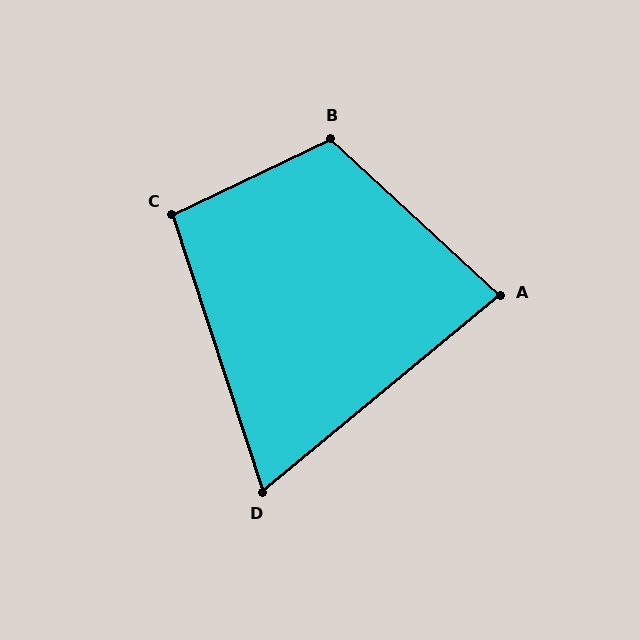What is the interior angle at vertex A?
Approximately 82 degrees (acute).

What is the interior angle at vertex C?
Approximately 98 degrees (obtuse).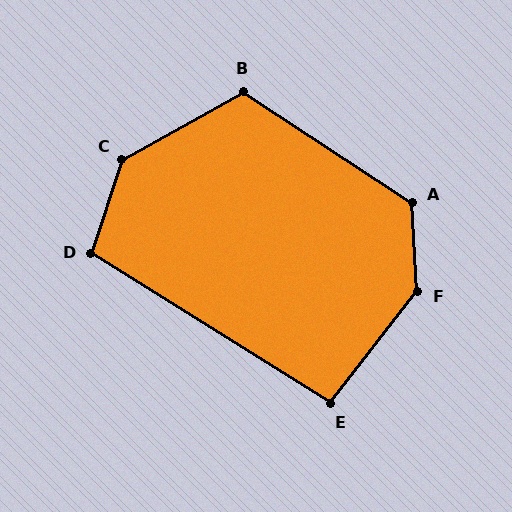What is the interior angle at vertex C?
Approximately 138 degrees (obtuse).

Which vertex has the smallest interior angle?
E, at approximately 96 degrees.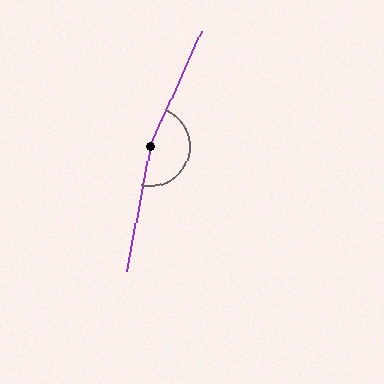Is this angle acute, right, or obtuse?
It is obtuse.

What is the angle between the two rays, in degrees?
Approximately 167 degrees.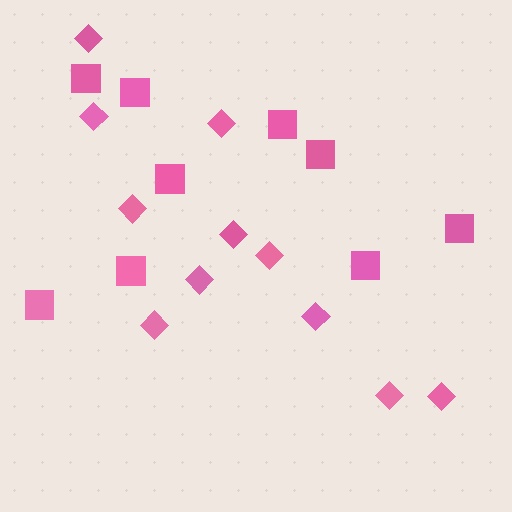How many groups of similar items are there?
There are 2 groups: one group of squares (9) and one group of diamonds (11).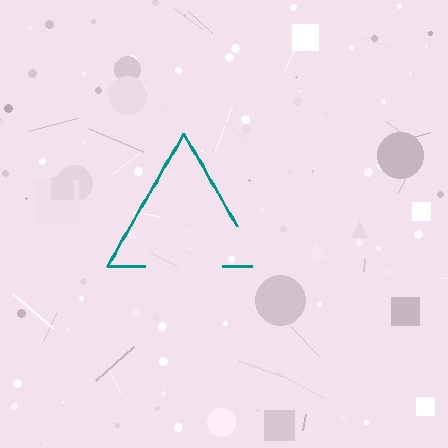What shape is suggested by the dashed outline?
The dashed outline suggests a triangle.